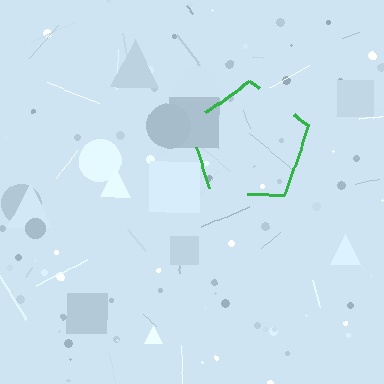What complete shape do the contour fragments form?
The contour fragments form a pentagon.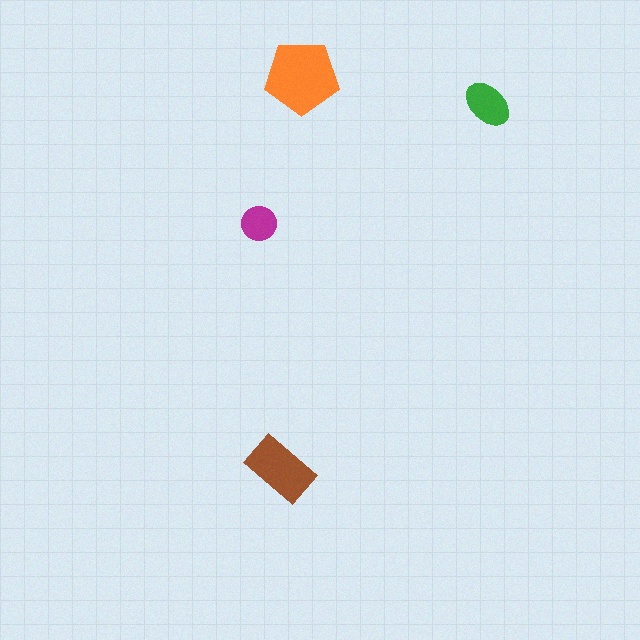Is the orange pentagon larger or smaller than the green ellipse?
Larger.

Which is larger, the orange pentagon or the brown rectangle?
The orange pentagon.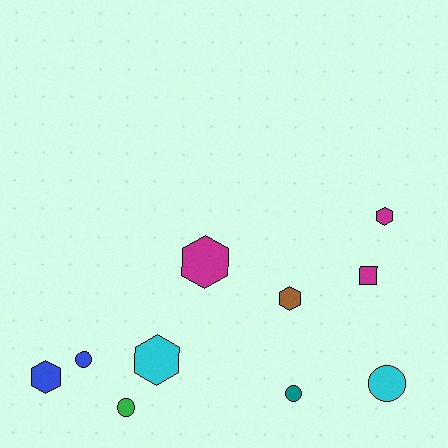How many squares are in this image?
There is 1 square.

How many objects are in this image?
There are 10 objects.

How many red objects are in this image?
There are no red objects.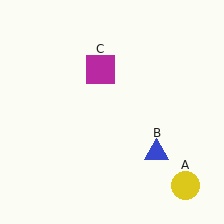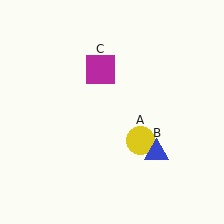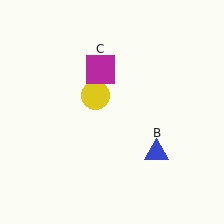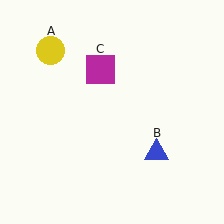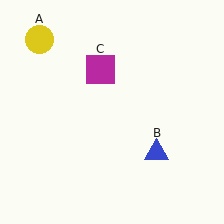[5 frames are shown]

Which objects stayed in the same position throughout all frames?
Blue triangle (object B) and magenta square (object C) remained stationary.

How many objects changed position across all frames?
1 object changed position: yellow circle (object A).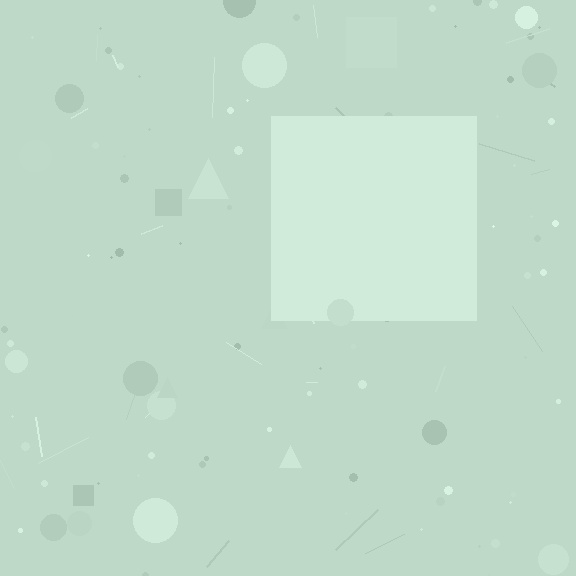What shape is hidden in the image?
A square is hidden in the image.